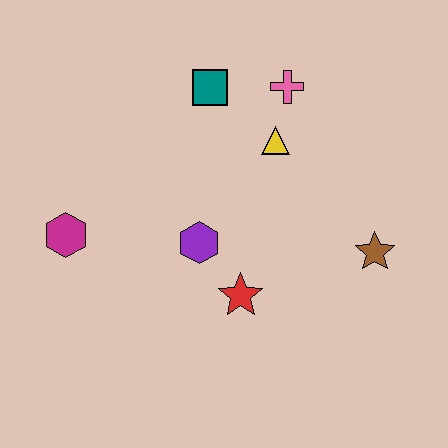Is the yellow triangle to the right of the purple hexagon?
Yes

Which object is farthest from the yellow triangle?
The magenta hexagon is farthest from the yellow triangle.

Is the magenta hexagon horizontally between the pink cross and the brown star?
No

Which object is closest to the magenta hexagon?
The purple hexagon is closest to the magenta hexagon.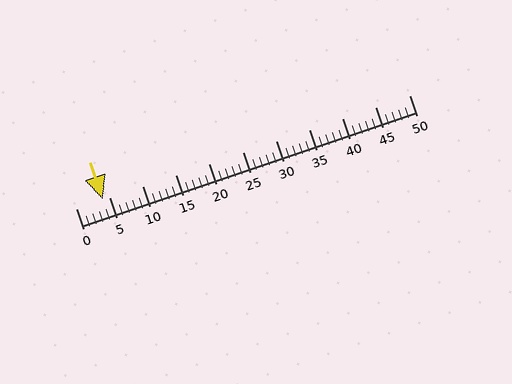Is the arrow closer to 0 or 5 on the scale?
The arrow is closer to 5.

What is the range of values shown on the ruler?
The ruler shows values from 0 to 50.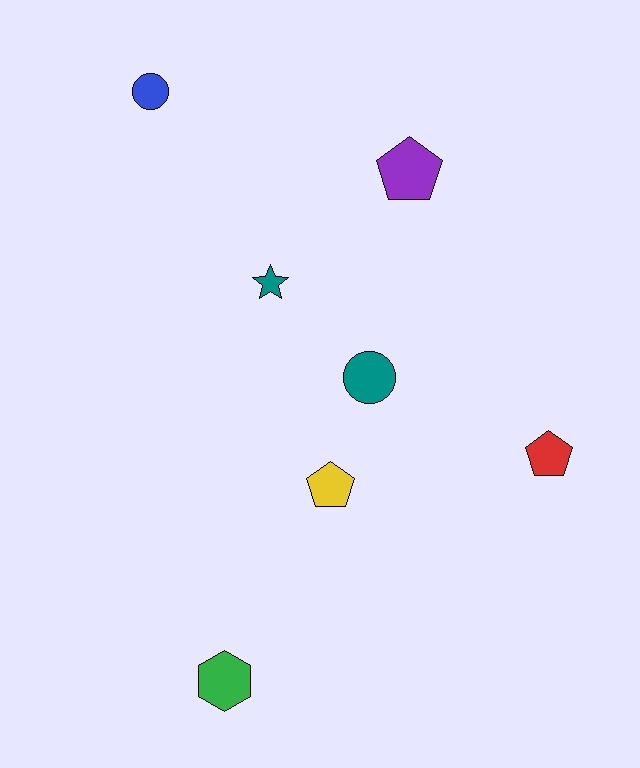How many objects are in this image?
There are 7 objects.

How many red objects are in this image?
There is 1 red object.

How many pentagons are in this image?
There are 3 pentagons.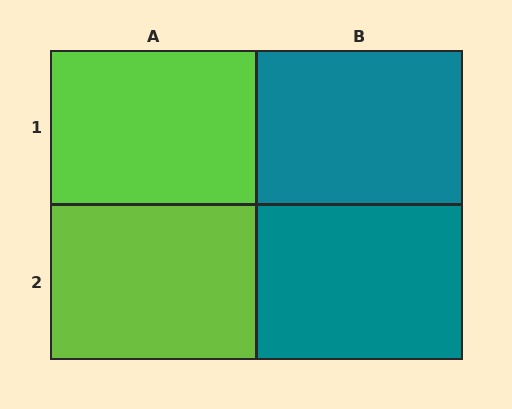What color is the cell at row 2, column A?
Lime.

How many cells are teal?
2 cells are teal.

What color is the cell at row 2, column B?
Teal.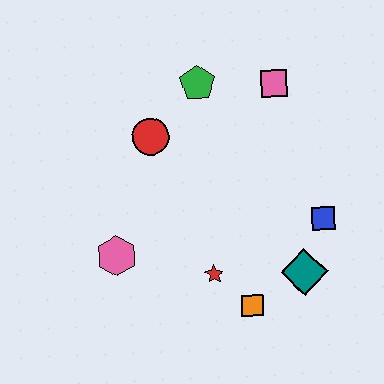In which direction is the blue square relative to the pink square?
The blue square is below the pink square.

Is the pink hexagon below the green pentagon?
Yes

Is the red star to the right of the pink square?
No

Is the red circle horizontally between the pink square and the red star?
No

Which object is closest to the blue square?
The teal diamond is closest to the blue square.